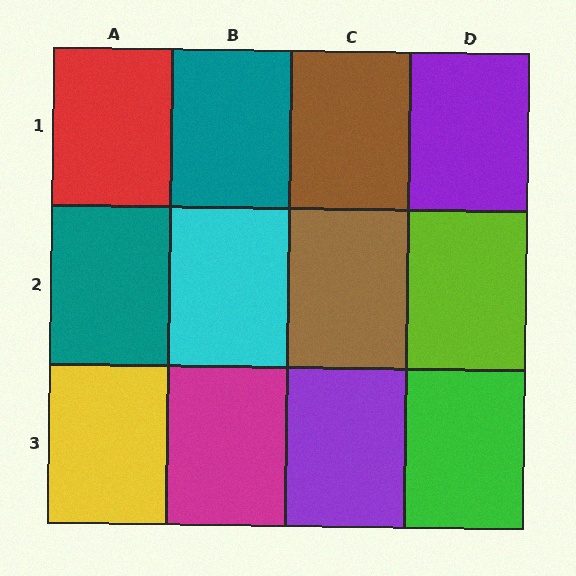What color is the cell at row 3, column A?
Yellow.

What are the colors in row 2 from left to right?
Teal, cyan, brown, lime.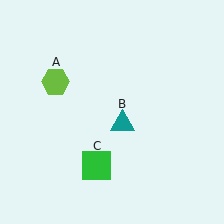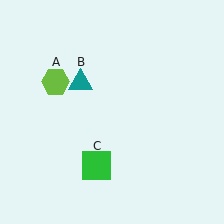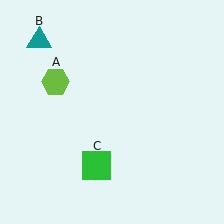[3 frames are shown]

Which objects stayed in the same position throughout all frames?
Lime hexagon (object A) and green square (object C) remained stationary.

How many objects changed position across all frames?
1 object changed position: teal triangle (object B).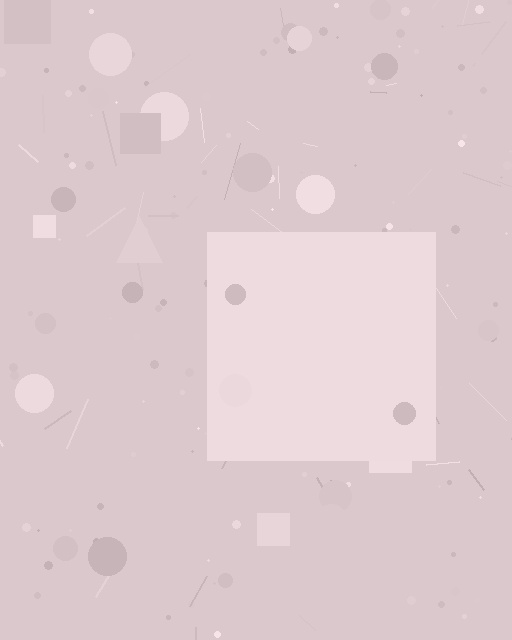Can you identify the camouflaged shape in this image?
The camouflaged shape is a square.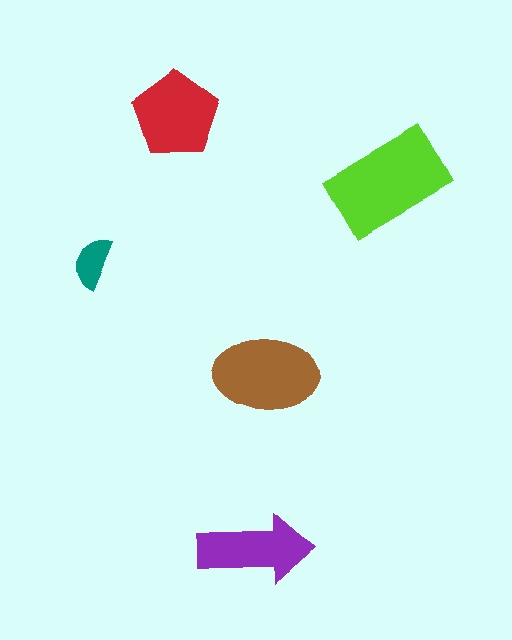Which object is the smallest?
The teal semicircle.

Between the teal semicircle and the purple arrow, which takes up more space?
The purple arrow.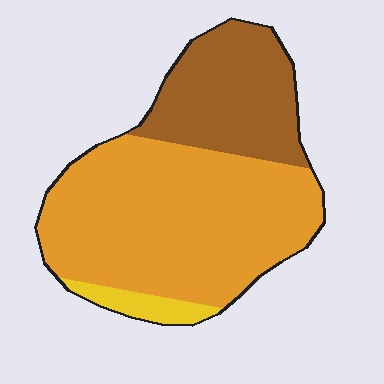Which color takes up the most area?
Orange, at roughly 65%.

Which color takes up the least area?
Yellow, at roughly 5%.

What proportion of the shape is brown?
Brown covers 30% of the shape.